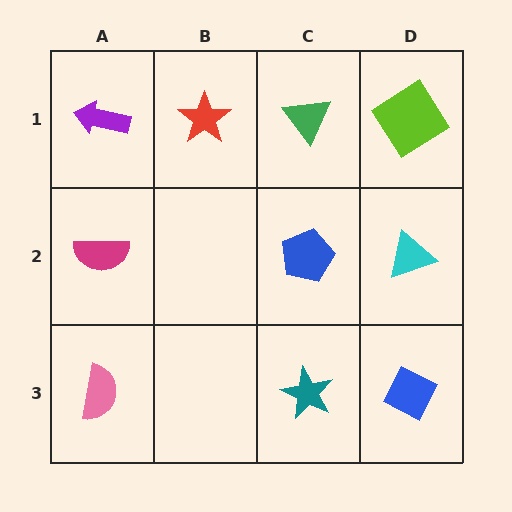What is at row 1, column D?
A lime diamond.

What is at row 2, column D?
A cyan triangle.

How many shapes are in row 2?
3 shapes.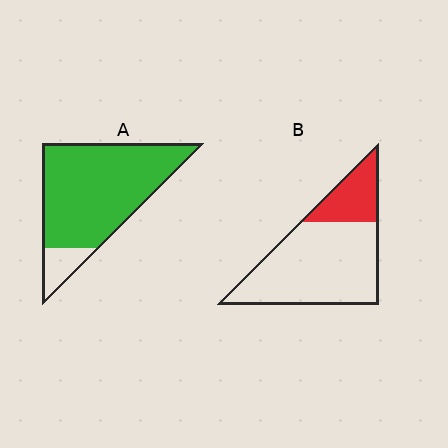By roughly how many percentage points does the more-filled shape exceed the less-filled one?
By roughly 65 percentage points (A over B).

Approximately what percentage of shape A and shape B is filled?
A is approximately 85% and B is approximately 25%.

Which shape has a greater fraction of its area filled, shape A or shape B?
Shape A.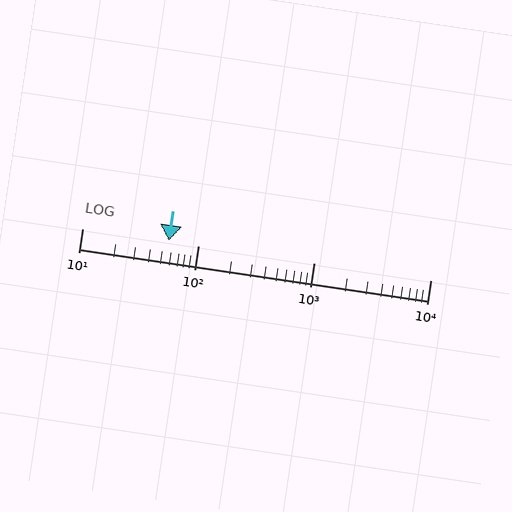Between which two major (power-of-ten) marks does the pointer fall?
The pointer is between 10 and 100.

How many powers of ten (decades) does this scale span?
The scale spans 3 decades, from 10 to 10000.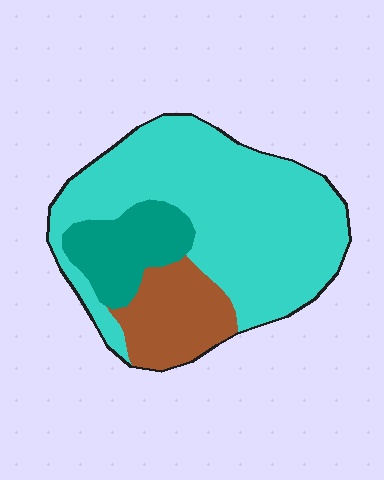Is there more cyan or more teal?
Cyan.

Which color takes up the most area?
Cyan, at roughly 65%.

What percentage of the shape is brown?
Brown takes up less than a quarter of the shape.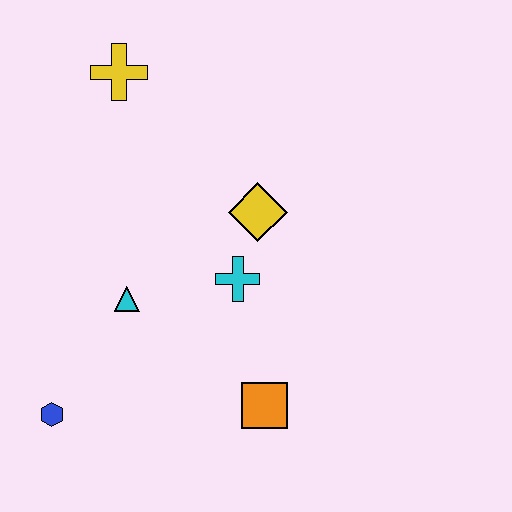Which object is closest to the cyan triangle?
The cyan cross is closest to the cyan triangle.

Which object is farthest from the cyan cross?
The yellow cross is farthest from the cyan cross.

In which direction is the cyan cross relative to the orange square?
The cyan cross is above the orange square.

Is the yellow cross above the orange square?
Yes